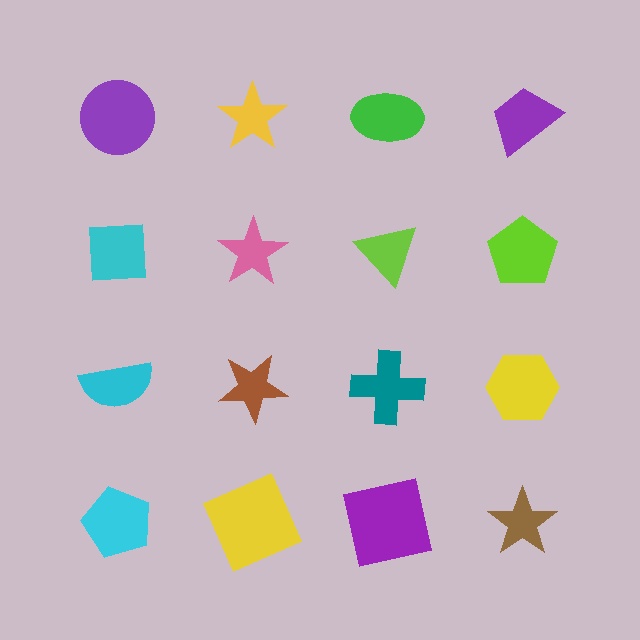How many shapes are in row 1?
4 shapes.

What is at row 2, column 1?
A cyan square.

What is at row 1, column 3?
A green ellipse.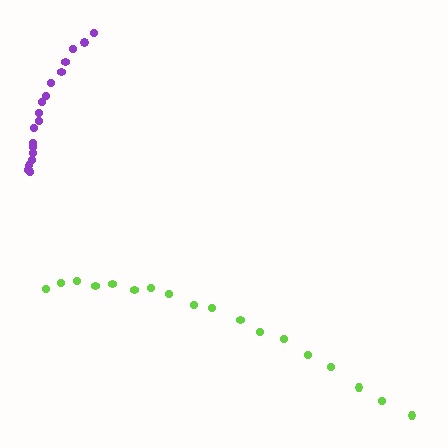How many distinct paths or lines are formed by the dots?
There are 2 distinct paths.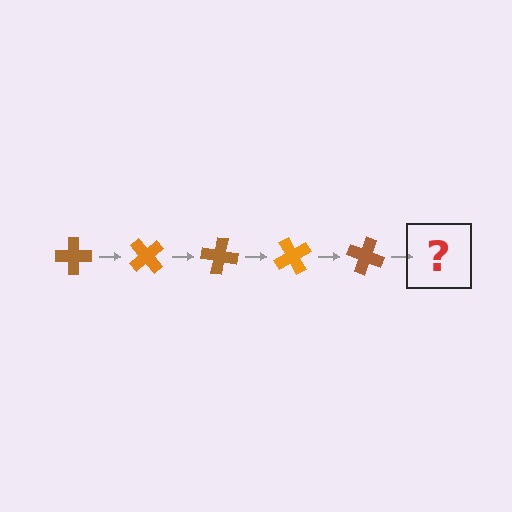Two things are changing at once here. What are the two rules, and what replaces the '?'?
The two rules are that it rotates 50 degrees each step and the color cycles through brown and orange. The '?' should be an orange cross, rotated 250 degrees from the start.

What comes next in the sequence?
The next element should be an orange cross, rotated 250 degrees from the start.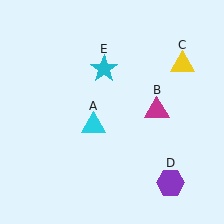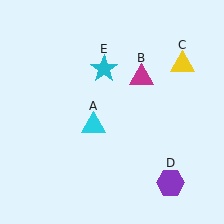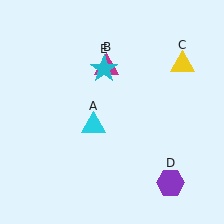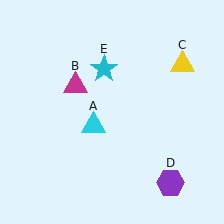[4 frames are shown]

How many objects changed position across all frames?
1 object changed position: magenta triangle (object B).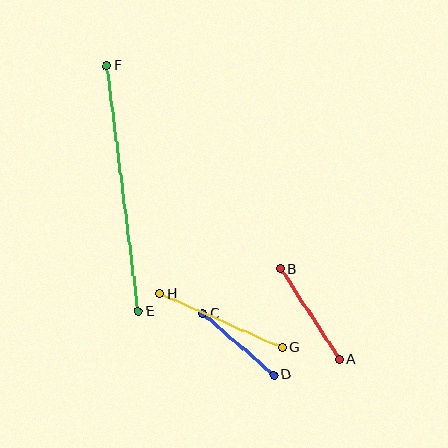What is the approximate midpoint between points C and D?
The midpoint is at approximately (238, 344) pixels.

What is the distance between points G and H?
The distance is approximately 133 pixels.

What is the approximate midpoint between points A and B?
The midpoint is at approximately (310, 314) pixels.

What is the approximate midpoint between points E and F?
The midpoint is at approximately (123, 188) pixels.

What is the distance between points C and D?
The distance is approximately 95 pixels.